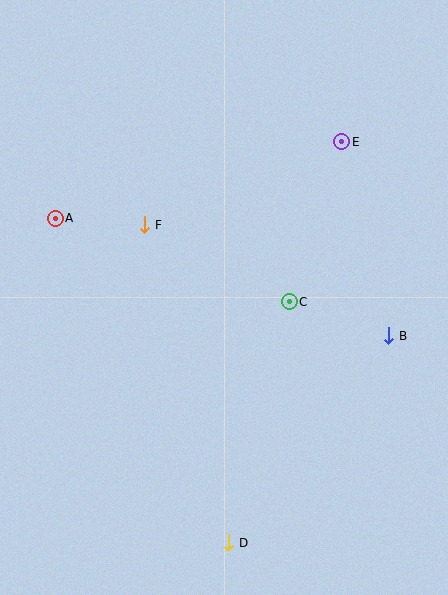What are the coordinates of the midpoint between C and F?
The midpoint between C and F is at (217, 263).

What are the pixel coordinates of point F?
Point F is at (145, 225).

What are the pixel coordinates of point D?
Point D is at (229, 543).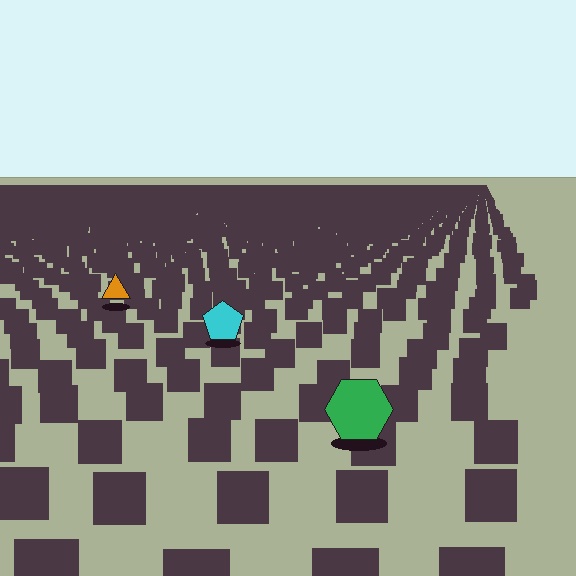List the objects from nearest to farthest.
From nearest to farthest: the green hexagon, the cyan pentagon, the orange triangle.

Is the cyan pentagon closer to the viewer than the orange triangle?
Yes. The cyan pentagon is closer — you can tell from the texture gradient: the ground texture is coarser near it.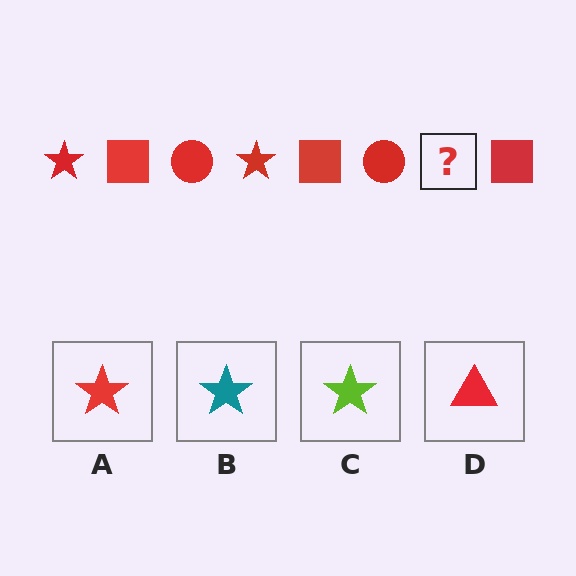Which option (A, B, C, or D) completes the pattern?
A.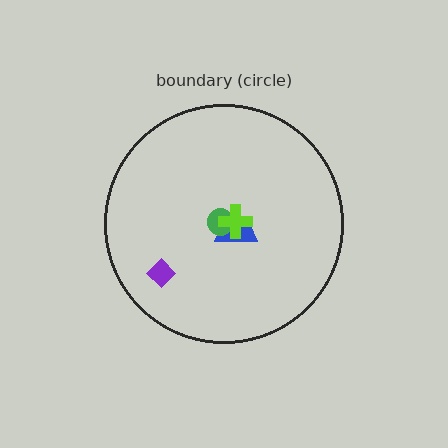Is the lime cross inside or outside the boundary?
Inside.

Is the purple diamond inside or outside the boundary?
Inside.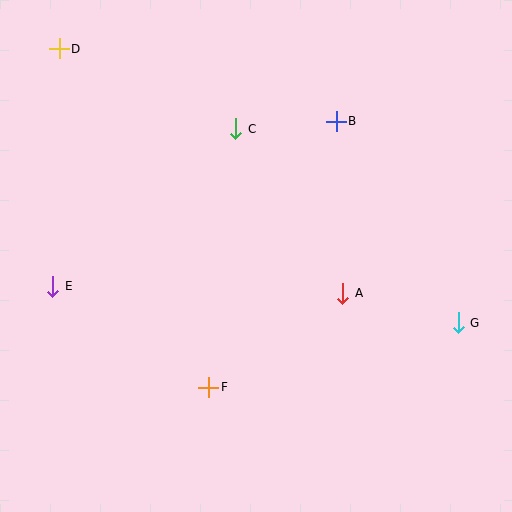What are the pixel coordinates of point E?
Point E is at (53, 286).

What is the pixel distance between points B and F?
The distance between B and F is 295 pixels.